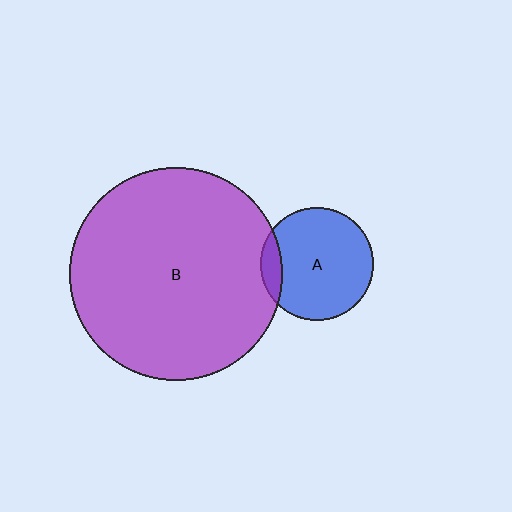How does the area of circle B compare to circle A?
Approximately 3.5 times.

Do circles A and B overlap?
Yes.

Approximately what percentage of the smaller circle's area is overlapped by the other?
Approximately 10%.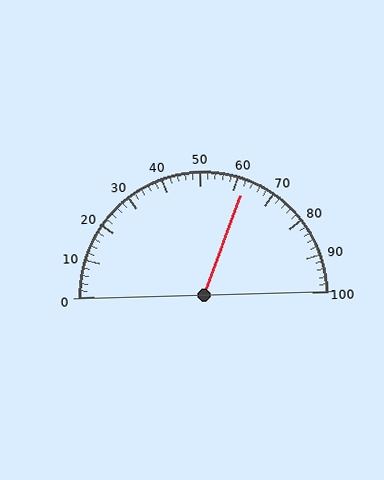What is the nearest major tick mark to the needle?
The nearest major tick mark is 60.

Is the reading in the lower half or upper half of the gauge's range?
The reading is in the upper half of the range (0 to 100).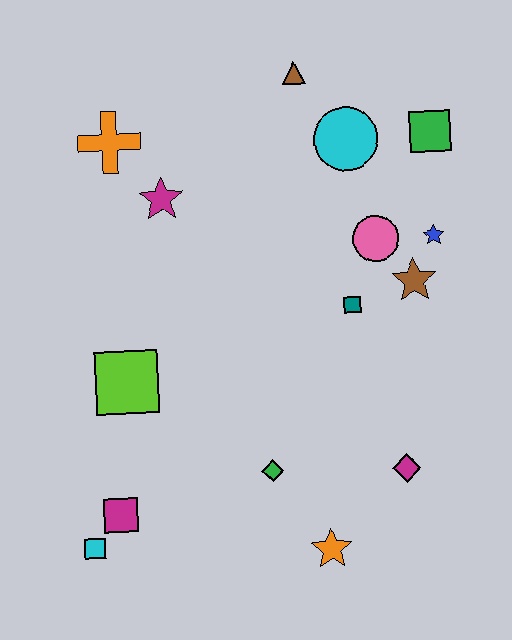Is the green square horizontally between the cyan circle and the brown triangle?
No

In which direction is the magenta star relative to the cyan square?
The magenta star is above the cyan square.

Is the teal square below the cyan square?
No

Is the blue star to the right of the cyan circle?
Yes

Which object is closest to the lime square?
The magenta square is closest to the lime square.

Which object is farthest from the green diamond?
The brown triangle is farthest from the green diamond.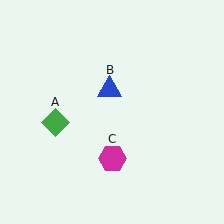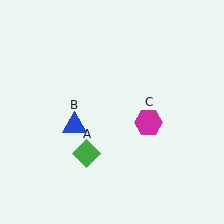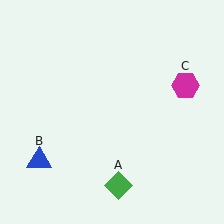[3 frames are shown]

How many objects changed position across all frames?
3 objects changed position: green diamond (object A), blue triangle (object B), magenta hexagon (object C).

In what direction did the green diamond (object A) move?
The green diamond (object A) moved down and to the right.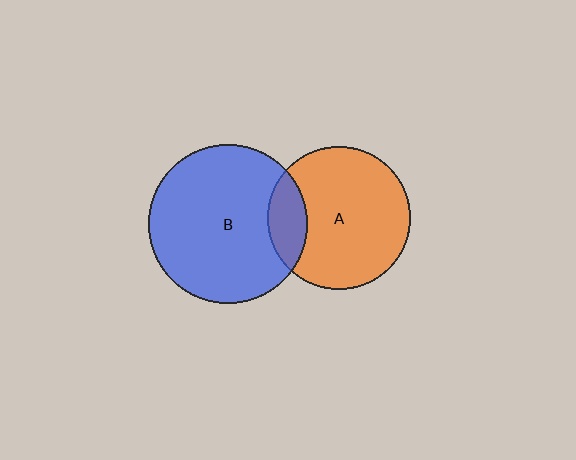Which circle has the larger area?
Circle B (blue).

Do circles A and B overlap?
Yes.